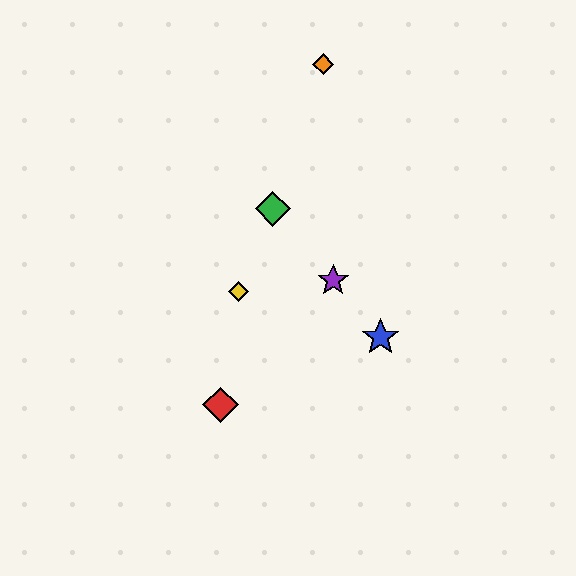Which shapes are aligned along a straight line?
The blue star, the green diamond, the purple star are aligned along a straight line.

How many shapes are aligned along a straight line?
3 shapes (the blue star, the green diamond, the purple star) are aligned along a straight line.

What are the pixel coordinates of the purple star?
The purple star is at (333, 280).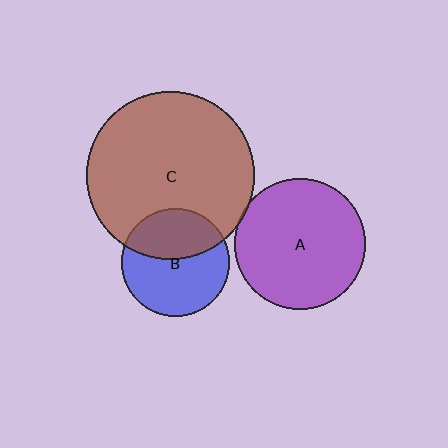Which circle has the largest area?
Circle C (brown).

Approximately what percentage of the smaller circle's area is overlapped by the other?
Approximately 5%.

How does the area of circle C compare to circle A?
Approximately 1.6 times.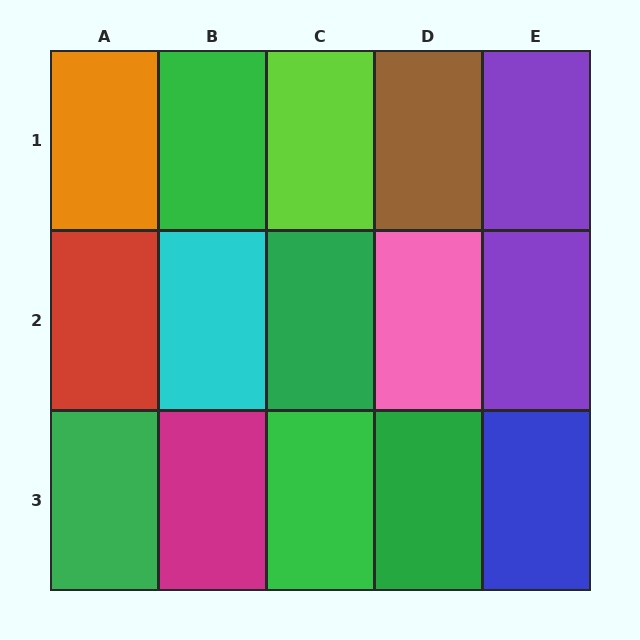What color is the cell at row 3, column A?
Green.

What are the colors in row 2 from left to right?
Red, cyan, green, pink, purple.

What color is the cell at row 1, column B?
Green.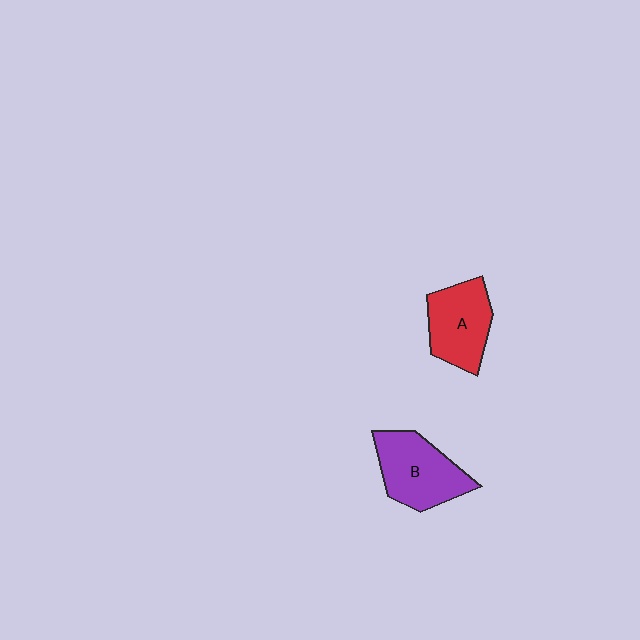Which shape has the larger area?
Shape B (purple).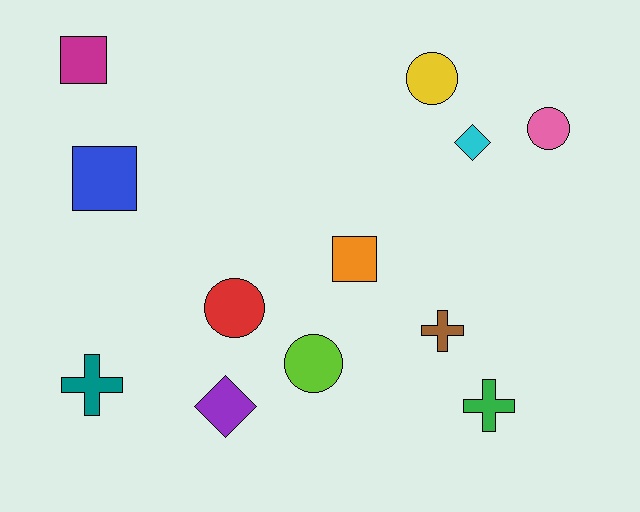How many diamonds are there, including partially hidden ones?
There are 2 diamonds.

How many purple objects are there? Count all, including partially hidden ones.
There is 1 purple object.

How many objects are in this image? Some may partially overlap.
There are 12 objects.